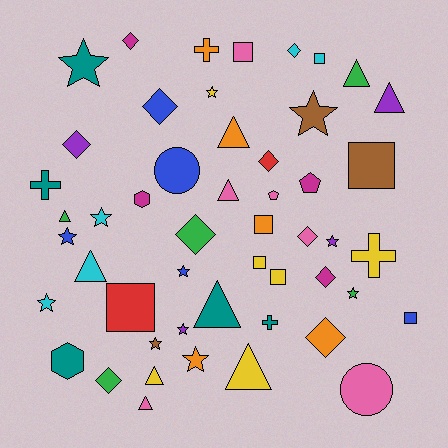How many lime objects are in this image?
There are no lime objects.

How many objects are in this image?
There are 50 objects.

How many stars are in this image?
There are 12 stars.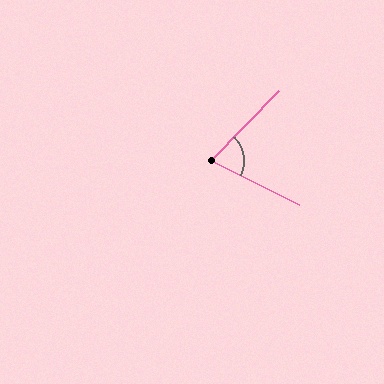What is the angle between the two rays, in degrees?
Approximately 73 degrees.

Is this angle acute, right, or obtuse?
It is acute.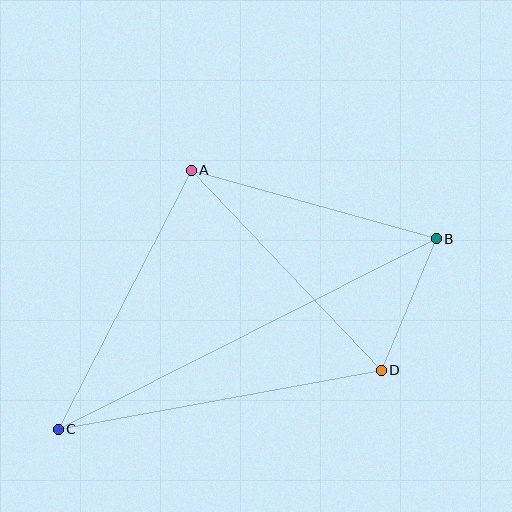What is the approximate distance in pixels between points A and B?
The distance between A and B is approximately 254 pixels.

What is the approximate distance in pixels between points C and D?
The distance between C and D is approximately 328 pixels.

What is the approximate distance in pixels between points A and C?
The distance between A and C is approximately 291 pixels.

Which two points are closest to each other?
Points B and D are closest to each other.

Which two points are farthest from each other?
Points B and C are farthest from each other.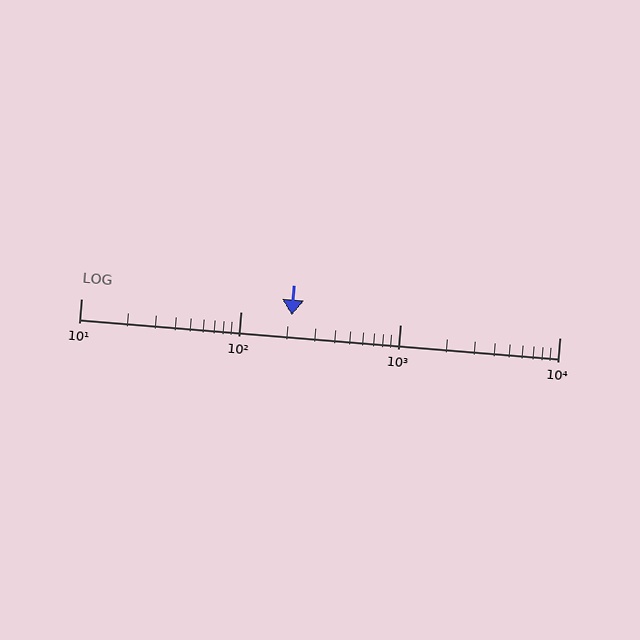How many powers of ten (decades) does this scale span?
The scale spans 3 decades, from 10 to 10000.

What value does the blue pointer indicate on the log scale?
The pointer indicates approximately 210.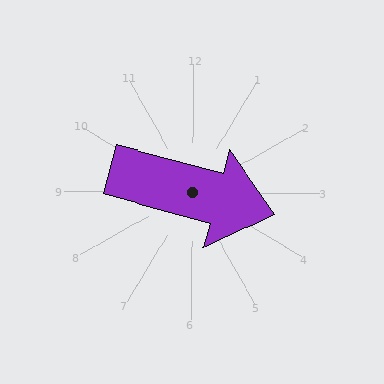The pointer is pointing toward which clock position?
Roughly 3 o'clock.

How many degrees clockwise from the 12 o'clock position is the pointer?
Approximately 105 degrees.